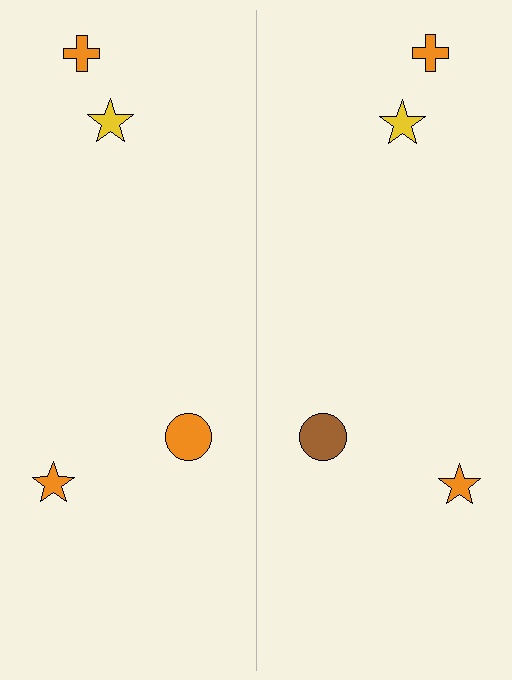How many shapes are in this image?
There are 8 shapes in this image.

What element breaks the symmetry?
The brown circle on the right side breaks the symmetry — its mirror counterpart is orange.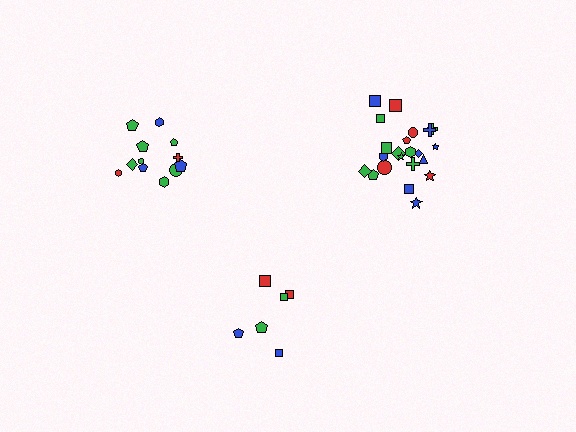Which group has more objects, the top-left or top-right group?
The top-right group.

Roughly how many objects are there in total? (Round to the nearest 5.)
Roughly 40 objects in total.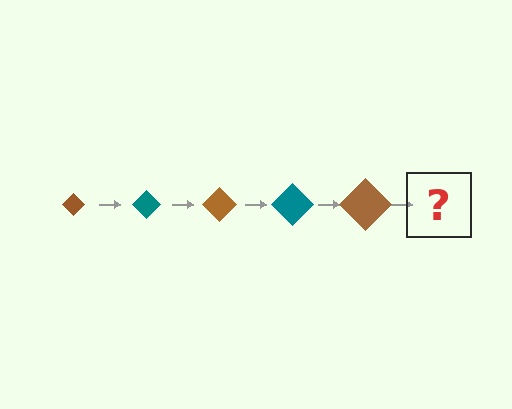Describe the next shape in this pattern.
It should be a teal diamond, larger than the previous one.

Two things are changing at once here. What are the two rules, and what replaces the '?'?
The two rules are that the diamond grows larger each step and the color cycles through brown and teal. The '?' should be a teal diamond, larger than the previous one.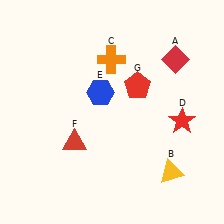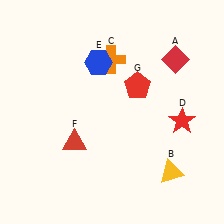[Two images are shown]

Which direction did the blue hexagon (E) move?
The blue hexagon (E) moved up.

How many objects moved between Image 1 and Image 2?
1 object moved between the two images.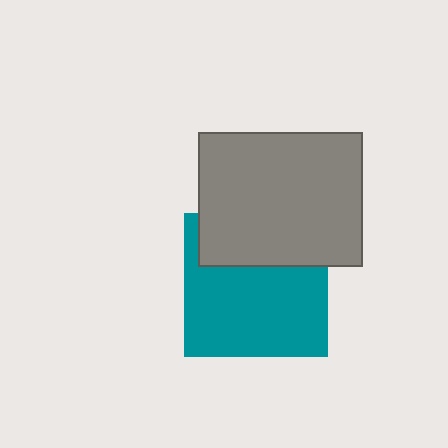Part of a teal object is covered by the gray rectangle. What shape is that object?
It is a square.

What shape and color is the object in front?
The object in front is a gray rectangle.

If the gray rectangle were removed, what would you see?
You would see the complete teal square.